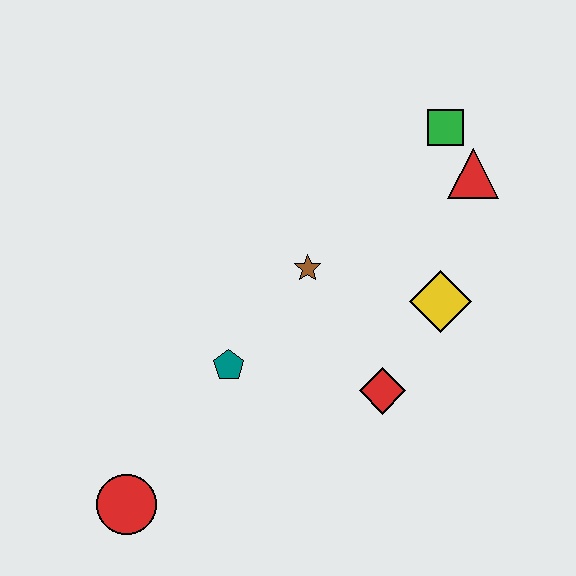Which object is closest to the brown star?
The teal pentagon is closest to the brown star.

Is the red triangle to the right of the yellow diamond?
Yes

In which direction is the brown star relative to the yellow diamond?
The brown star is to the left of the yellow diamond.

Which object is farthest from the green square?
The red circle is farthest from the green square.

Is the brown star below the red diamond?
No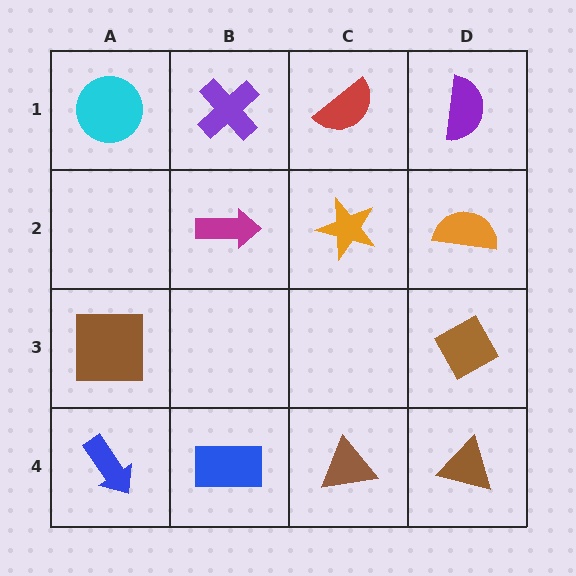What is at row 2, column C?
An orange star.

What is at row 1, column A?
A cyan circle.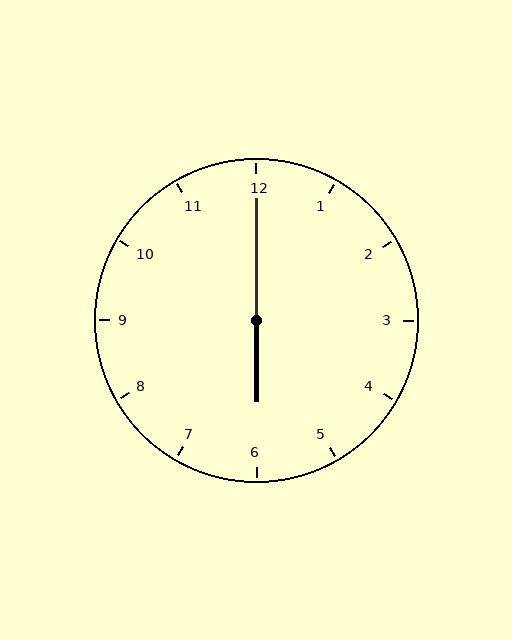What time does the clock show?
6:00.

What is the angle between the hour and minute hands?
Approximately 180 degrees.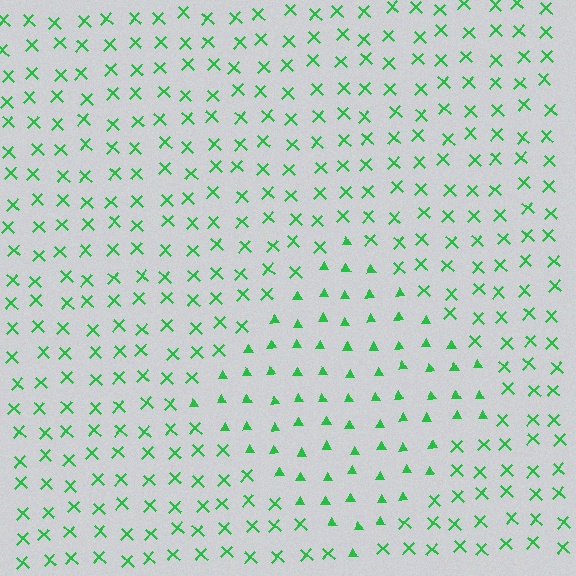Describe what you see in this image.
The image is filled with small green elements arranged in a uniform grid. A diamond-shaped region contains triangles, while the surrounding area contains X marks. The boundary is defined purely by the change in element shape.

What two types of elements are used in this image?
The image uses triangles inside the diamond region and X marks outside it.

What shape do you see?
I see a diamond.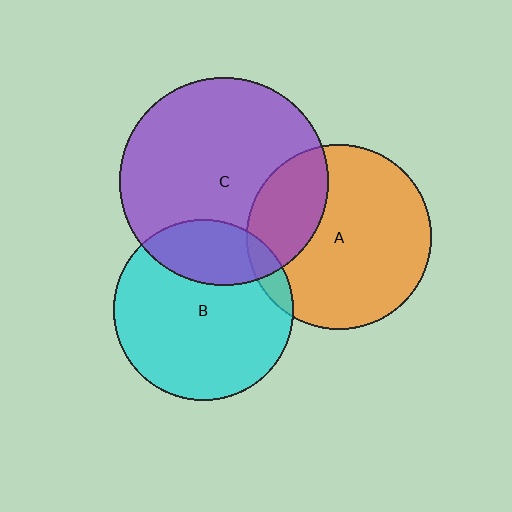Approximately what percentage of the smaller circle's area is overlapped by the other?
Approximately 25%.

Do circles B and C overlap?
Yes.